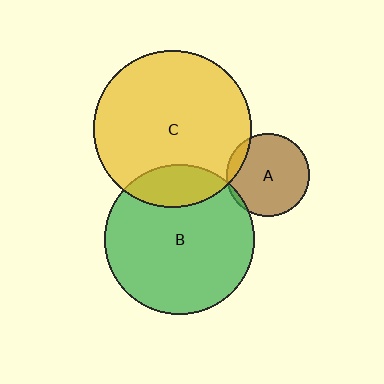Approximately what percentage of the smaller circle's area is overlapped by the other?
Approximately 10%.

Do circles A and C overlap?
Yes.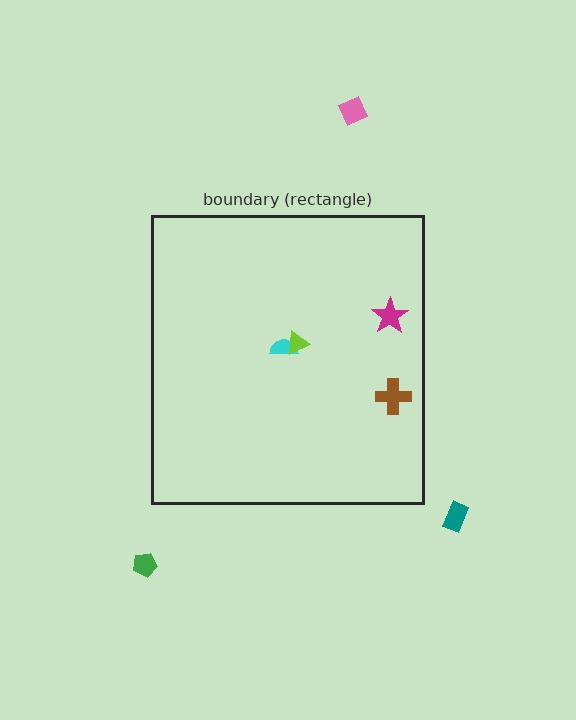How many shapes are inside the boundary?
4 inside, 3 outside.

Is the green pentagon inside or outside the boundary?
Outside.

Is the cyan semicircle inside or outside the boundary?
Inside.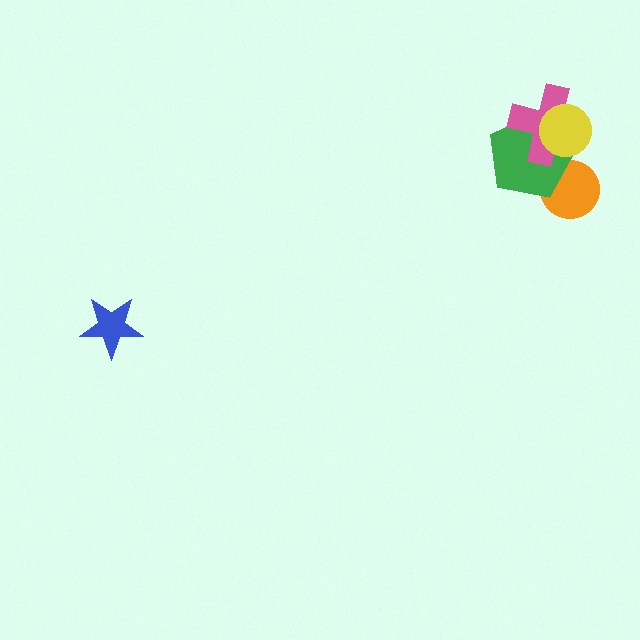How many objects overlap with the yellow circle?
2 objects overlap with the yellow circle.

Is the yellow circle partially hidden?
No, no other shape covers it.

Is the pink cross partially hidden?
Yes, it is partially covered by another shape.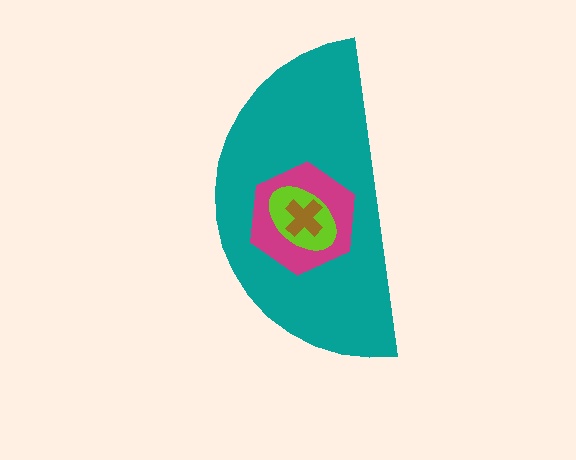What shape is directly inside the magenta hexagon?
The lime ellipse.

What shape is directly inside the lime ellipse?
The brown cross.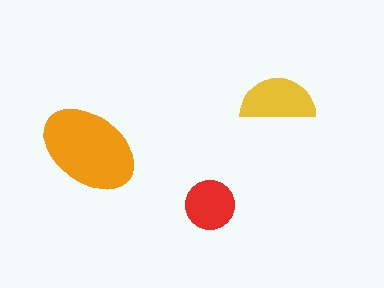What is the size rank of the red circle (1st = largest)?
3rd.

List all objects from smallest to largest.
The red circle, the yellow semicircle, the orange ellipse.